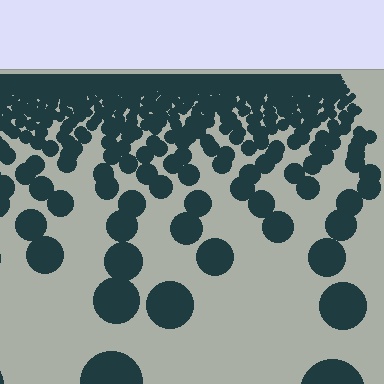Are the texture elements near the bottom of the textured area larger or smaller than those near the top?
Larger. Near the bottom, elements are closer to the viewer and appear at a bigger on-screen size.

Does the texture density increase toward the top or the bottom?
Density increases toward the top.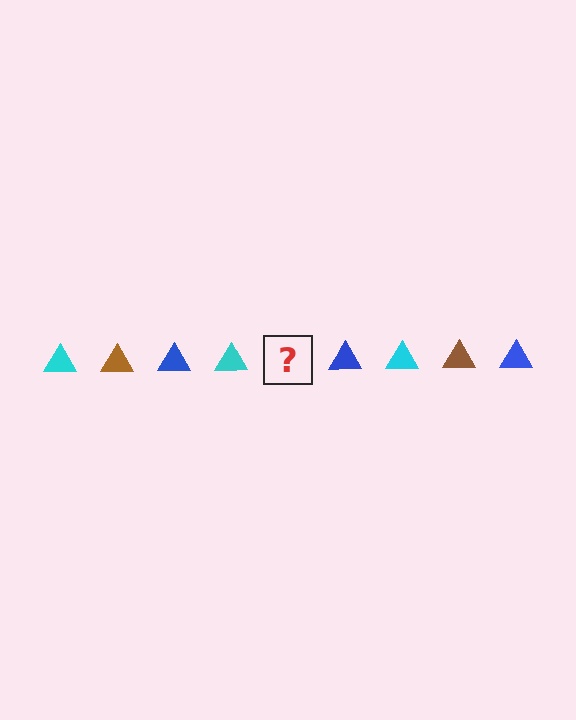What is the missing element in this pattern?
The missing element is a brown triangle.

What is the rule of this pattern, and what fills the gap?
The rule is that the pattern cycles through cyan, brown, blue triangles. The gap should be filled with a brown triangle.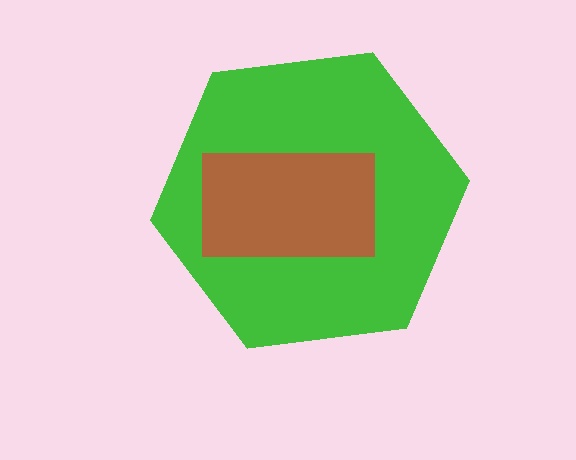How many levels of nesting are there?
2.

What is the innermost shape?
The brown rectangle.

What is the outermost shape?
The green hexagon.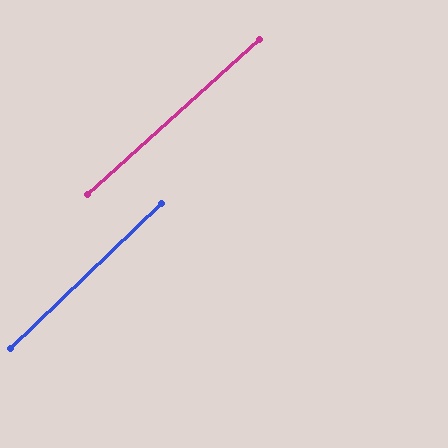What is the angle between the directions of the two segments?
Approximately 2 degrees.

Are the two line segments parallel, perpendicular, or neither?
Parallel — their directions differ by only 1.8°.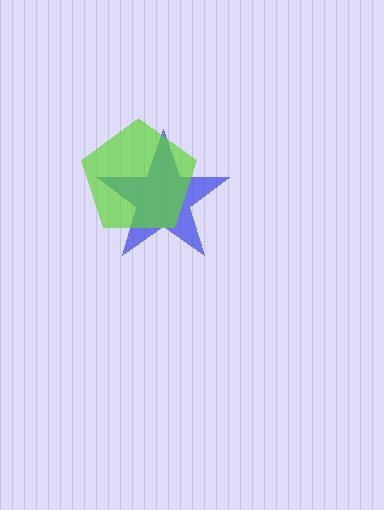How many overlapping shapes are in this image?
There are 2 overlapping shapes in the image.